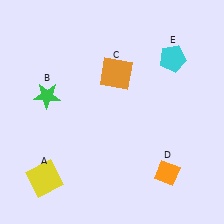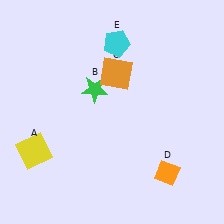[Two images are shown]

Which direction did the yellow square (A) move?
The yellow square (A) moved up.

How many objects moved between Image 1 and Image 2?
3 objects moved between the two images.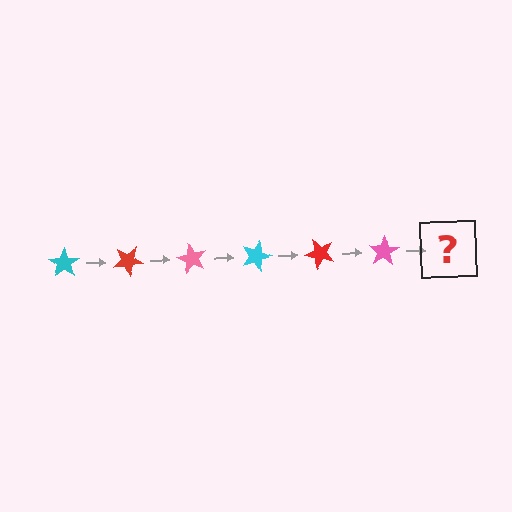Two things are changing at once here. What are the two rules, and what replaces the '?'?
The two rules are that it rotates 30 degrees each step and the color cycles through cyan, red, and pink. The '?' should be a cyan star, rotated 180 degrees from the start.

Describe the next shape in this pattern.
It should be a cyan star, rotated 180 degrees from the start.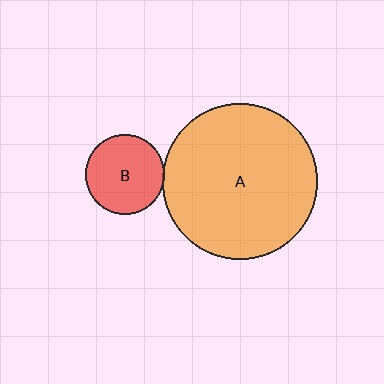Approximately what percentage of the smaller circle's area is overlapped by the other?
Approximately 5%.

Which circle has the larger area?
Circle A (orange).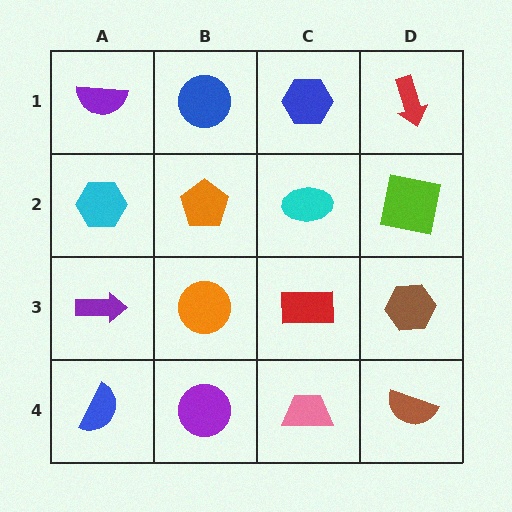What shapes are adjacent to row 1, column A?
A cyan hexagon (row 2, column A), a blue circle (row 1, column B).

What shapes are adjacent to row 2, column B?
A blue circle (row 1, column B), an orange circle (row 3, column B), a cyan hexagon (row 2, column A), a cyan ellipse (row 2, column C).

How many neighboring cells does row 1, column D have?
2.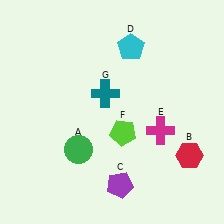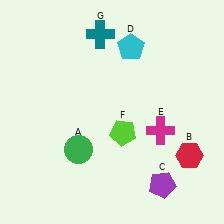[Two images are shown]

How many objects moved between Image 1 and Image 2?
2 objects moved between the two images.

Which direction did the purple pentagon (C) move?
The purple pentagon (C) moved right.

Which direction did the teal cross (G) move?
The teal cross (G) moved up.